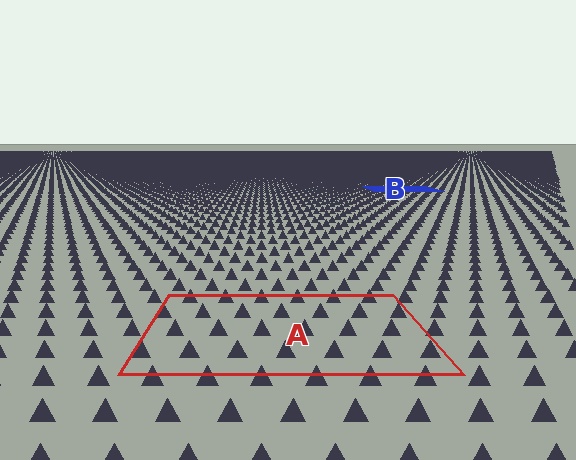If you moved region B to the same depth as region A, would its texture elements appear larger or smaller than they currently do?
They would appear larger. At a closer depth, the same texture elements are projected at a bigger on-screen size.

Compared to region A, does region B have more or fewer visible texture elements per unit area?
Region B has more texture elements per unit area — they are packed more densely because it is farther away.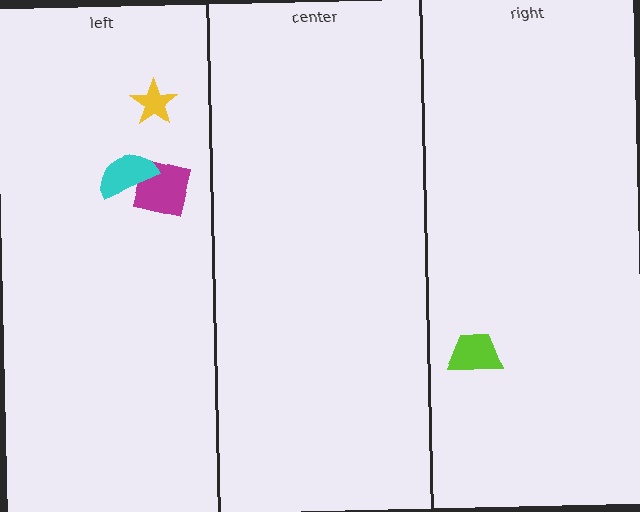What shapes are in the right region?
The lime trapezoid.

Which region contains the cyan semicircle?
The left region.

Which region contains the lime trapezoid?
The right region.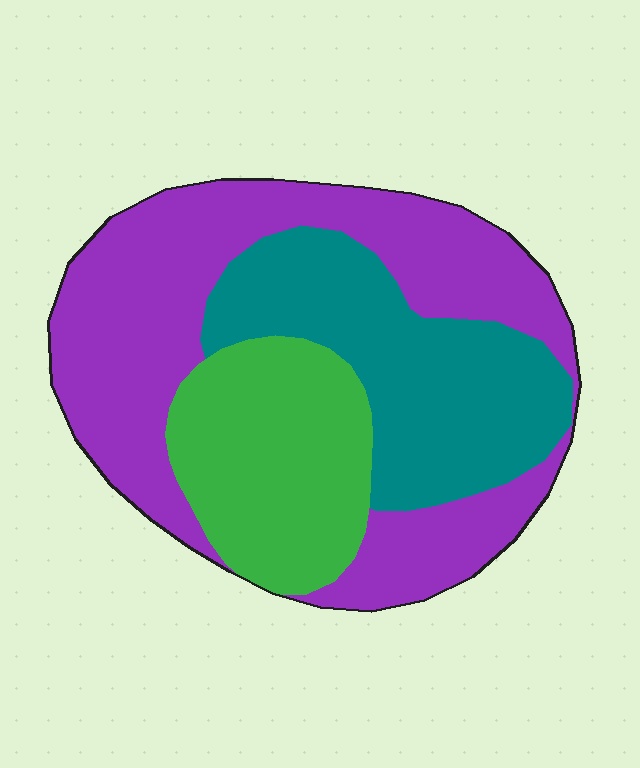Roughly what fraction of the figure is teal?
Teal takes up between a quarter and a half of the figure.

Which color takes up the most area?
Purple, at roughly 50%.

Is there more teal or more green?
Teal.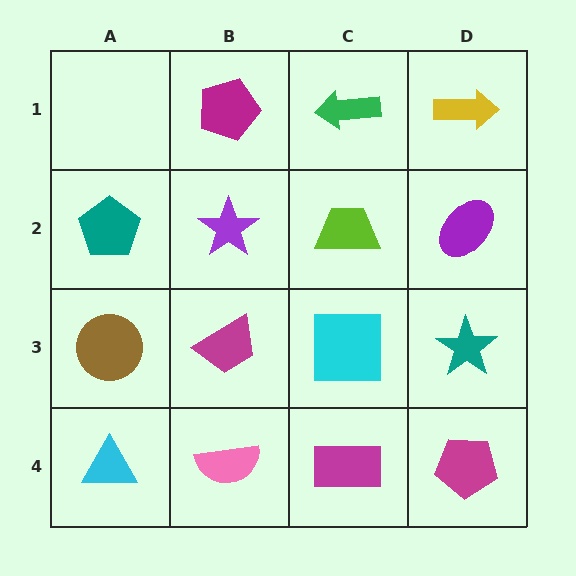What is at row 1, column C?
A green arrow.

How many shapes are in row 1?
3 shapes.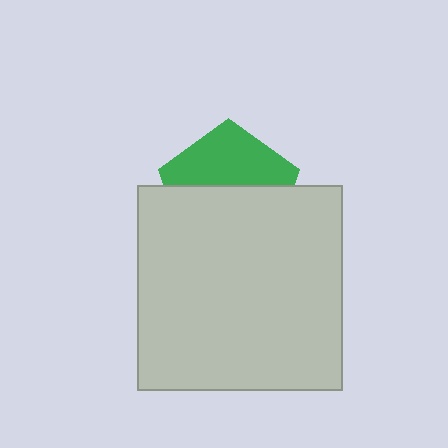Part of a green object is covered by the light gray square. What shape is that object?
It is a pentagon.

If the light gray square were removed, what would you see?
You would see the complete green pentagon.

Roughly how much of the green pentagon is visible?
A small part of it is visible (roughly 44%).